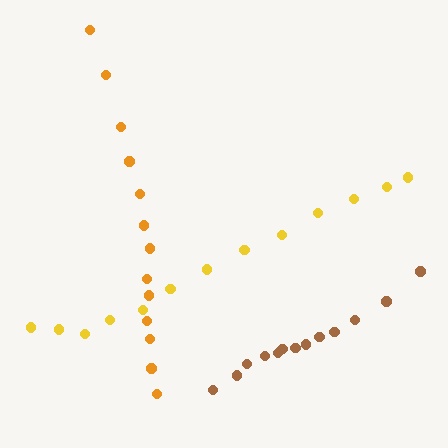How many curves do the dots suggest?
There are 3 distinct paths.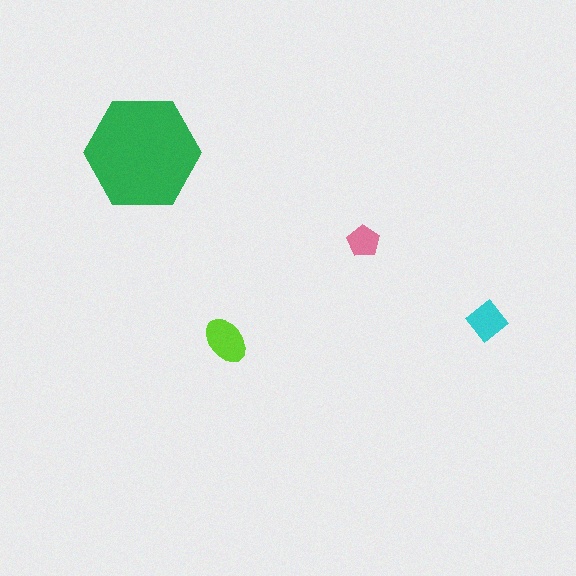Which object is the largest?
The green hexagon.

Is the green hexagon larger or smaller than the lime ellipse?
Larger.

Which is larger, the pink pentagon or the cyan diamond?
The cyan diamond.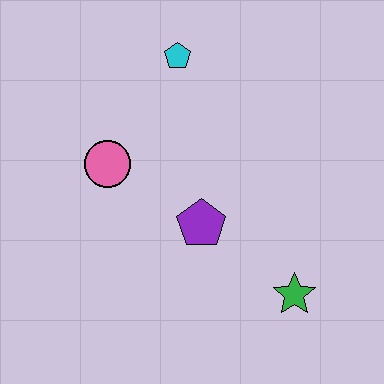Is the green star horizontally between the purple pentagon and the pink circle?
No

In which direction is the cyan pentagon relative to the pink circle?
The cyan pentagon is above the pink circle.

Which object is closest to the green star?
The purple pentagon is closest to the green star.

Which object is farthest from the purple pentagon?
The cyan pentagon is farthest from the purple pentagon.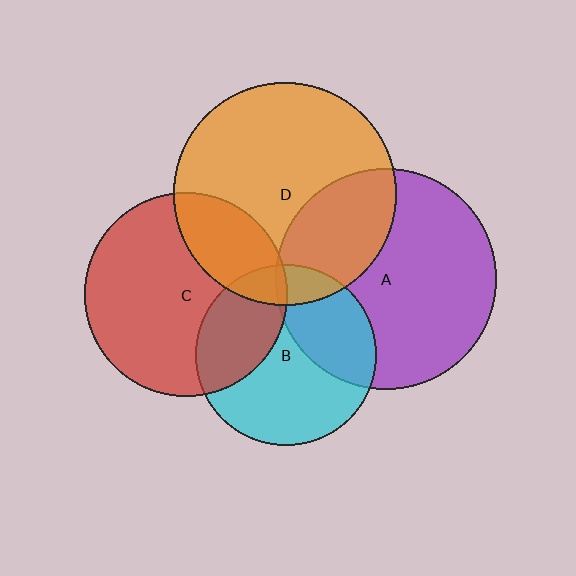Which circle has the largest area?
Circle D (orange).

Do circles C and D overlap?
Yes.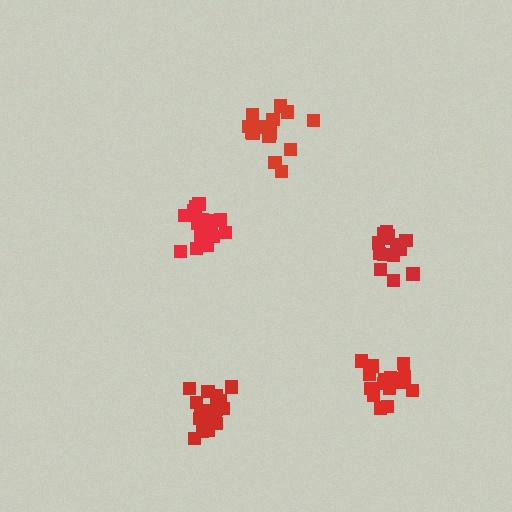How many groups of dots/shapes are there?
There are 5 groups.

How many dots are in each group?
Group 1: 17 dots, Group 2: 15 dots, Group 3: 17 dots, Group 4: 21 dots, Group 5: 19 dots (89 total).